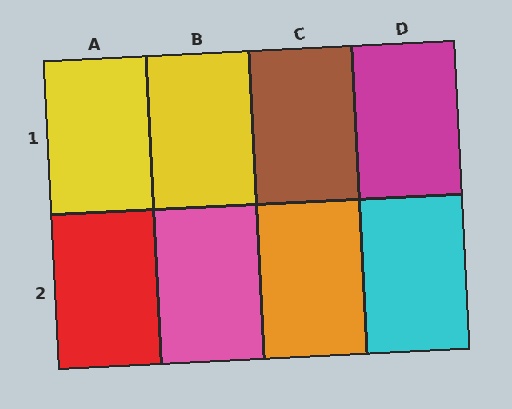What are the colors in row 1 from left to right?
Yellow, yellow, brown, magenta.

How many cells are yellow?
2 cells are yellow.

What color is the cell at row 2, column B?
Pink.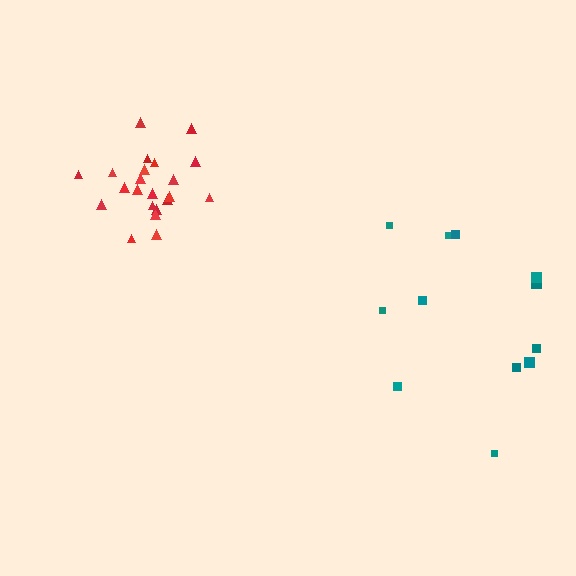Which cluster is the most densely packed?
Red.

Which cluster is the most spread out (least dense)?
Teal.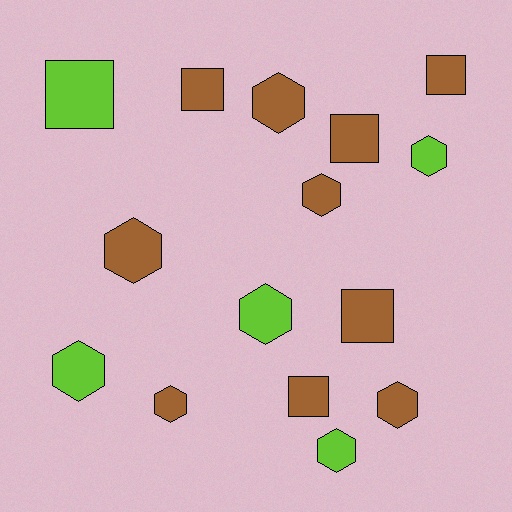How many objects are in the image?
There are 15 objects.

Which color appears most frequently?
Brown, with 10 objects.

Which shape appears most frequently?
Hexagon, with 9 objects.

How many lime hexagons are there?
There are 4 lime hexagons.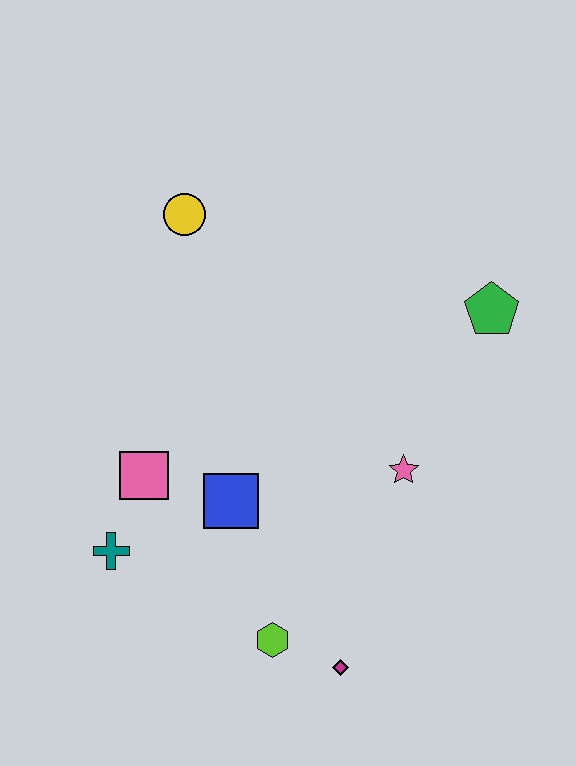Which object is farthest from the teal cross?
The green pentagon is farthest from the teal cross.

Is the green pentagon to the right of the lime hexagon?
Yes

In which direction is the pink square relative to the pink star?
The pink square is to the left of the pink star.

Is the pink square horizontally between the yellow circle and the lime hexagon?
No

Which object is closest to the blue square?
The pink square is closest to the blue square.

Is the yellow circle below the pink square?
No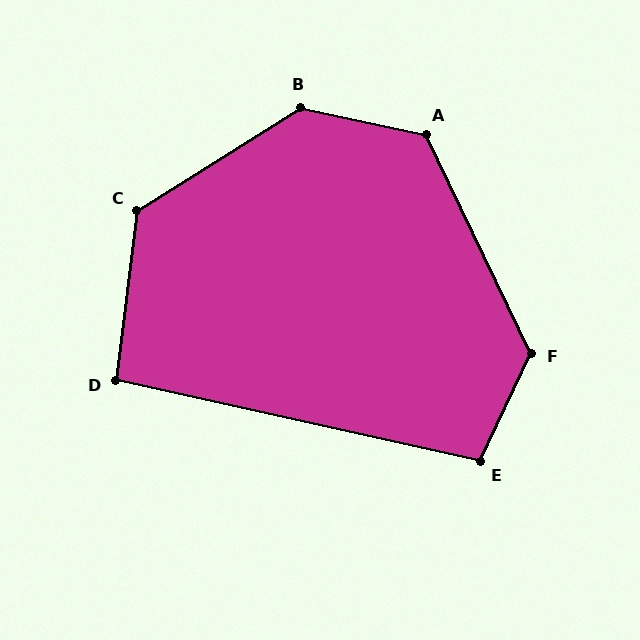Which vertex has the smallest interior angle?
D, at approximately 95 degrees.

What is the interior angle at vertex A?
Approximately 128 degrees (obtuse).